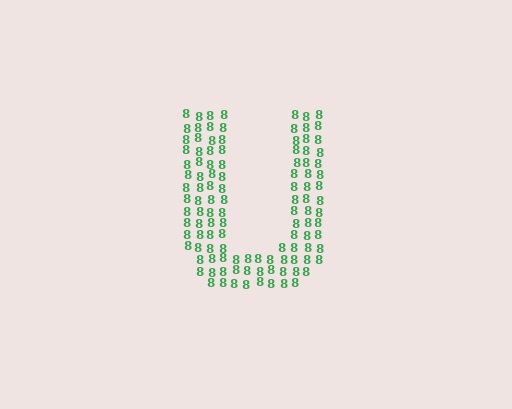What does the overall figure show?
The overall figure shows the letter U.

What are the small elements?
The small elements are digit 8's.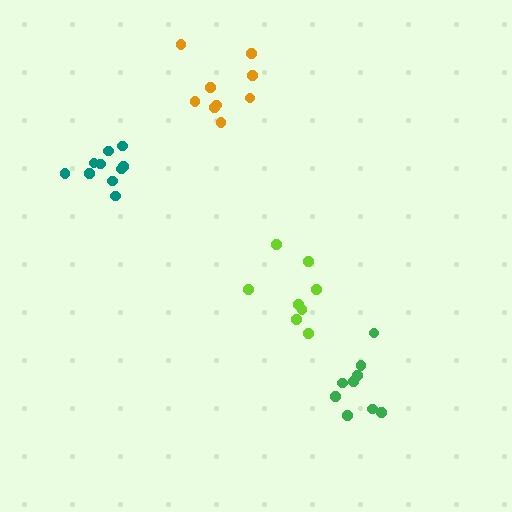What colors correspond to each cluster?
The clusters are colored: teal, lime, green, orange.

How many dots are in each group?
Group 1: 10 dots, Group 2: 8 dots, Group 3: 9 dots, Group 4: 9 dots (36 total).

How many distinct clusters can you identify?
There are 4 distinct clusters.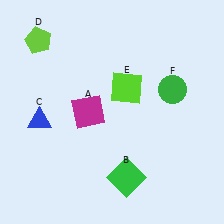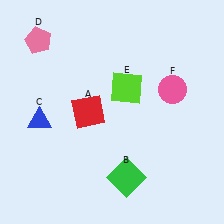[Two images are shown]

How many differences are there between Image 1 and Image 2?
There are 3 differences between the two images.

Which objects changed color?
A changed from magenta to red. D changed from lime to pink. F changed from green to pink.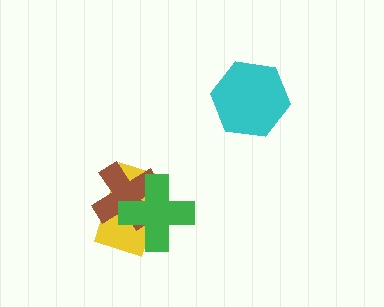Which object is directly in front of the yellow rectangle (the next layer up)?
The brown cross is directly in front of the yellow rectangle.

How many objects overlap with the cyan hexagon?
0 objects overlap with the cyan hexagon.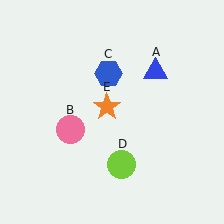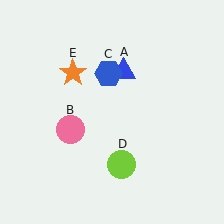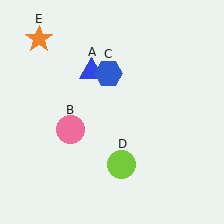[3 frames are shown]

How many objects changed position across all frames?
2 objects changed position: blue triangle (object A), orange star (object E).